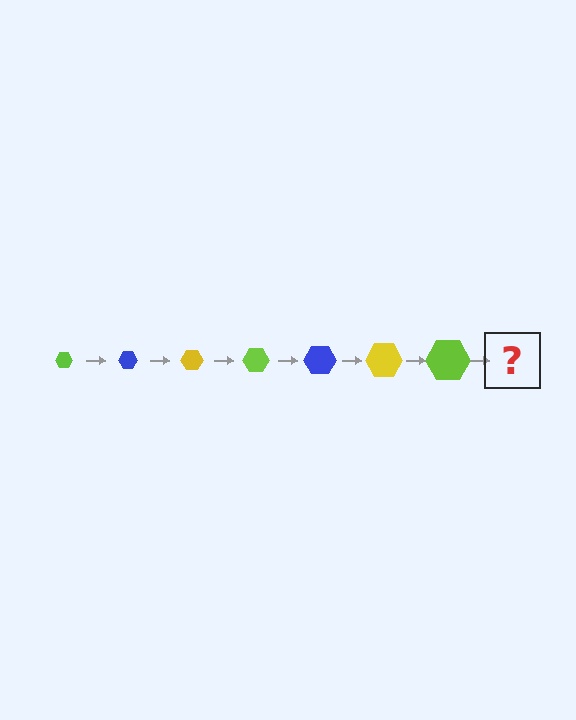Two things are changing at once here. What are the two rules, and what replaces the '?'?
The two rules are that the hexagon grows larger each step and the color cycles through lime, blue, and yellow. The '?' should be a blue hexagon, larger than the previous one.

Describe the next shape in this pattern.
It should be a blue hexagon, larger than the previous one.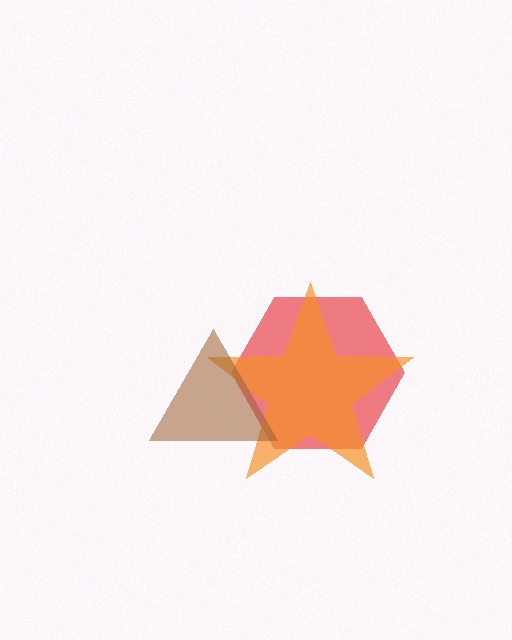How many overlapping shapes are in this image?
There are 3 overlapping shapes in the image.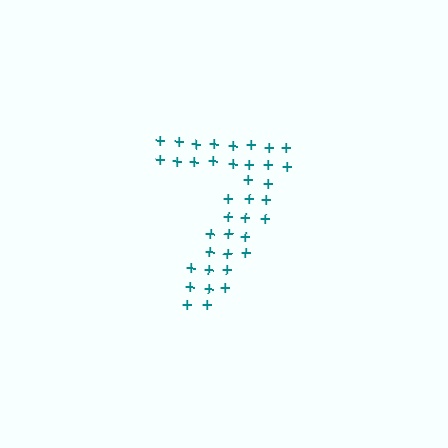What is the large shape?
The large shape is the digit 7.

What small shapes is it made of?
It is made of small plus signs.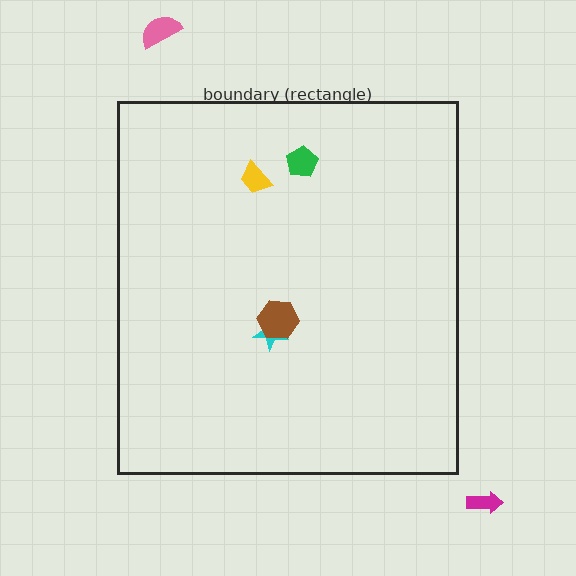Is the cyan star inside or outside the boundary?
Inside.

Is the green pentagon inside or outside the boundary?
Inside.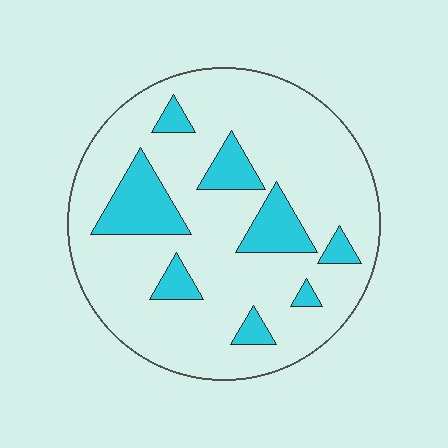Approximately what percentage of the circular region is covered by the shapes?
Approximately 20%.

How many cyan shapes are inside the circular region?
8.